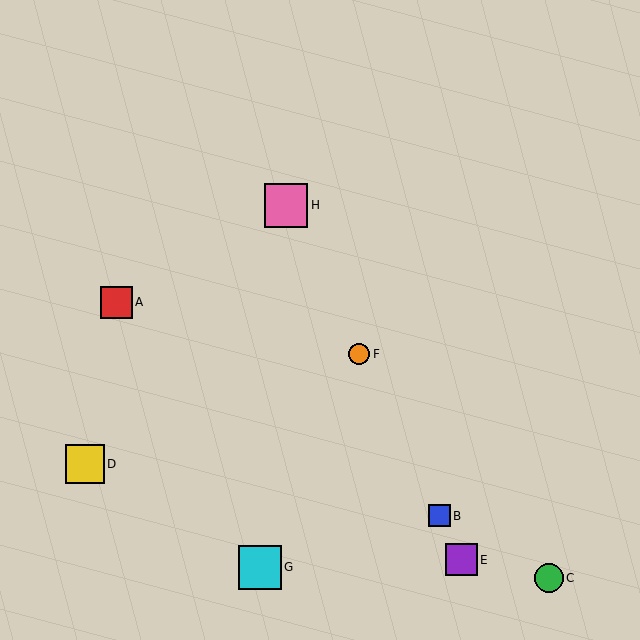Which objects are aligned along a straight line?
Objects B, E, F, H are aligned along a straight line.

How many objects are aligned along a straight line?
4 objects (B, E, F, H) are aligned along a straight line.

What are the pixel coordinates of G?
Object G is at (260, 567).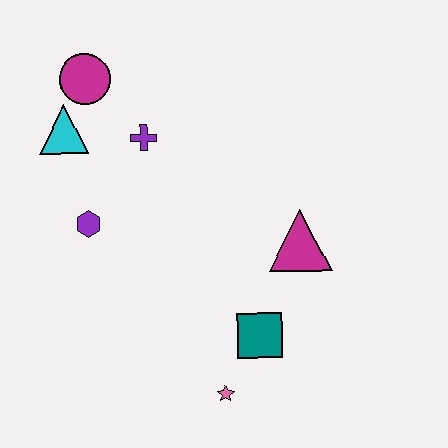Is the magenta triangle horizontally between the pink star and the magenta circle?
No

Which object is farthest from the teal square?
The magenta circle is farthest from the teal square.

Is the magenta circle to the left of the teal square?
Yes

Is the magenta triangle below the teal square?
No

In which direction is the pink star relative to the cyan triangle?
The pink star is below the cyan triangle.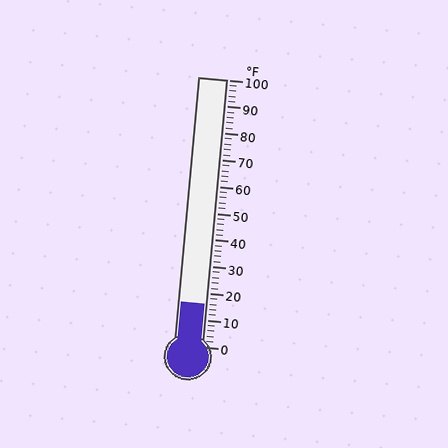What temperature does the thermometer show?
The thermometer shows approximately 16°F.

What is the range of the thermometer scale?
The thermometer scale ranges from 0°F to 100°F.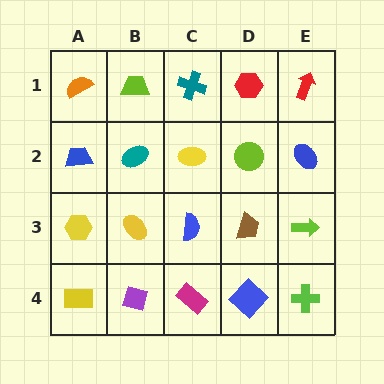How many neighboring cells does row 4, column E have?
2.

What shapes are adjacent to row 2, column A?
An orange semicircle (row 1, column A), a yellow hexagon (row 3, column A), a teal ellipse (row 2, column B).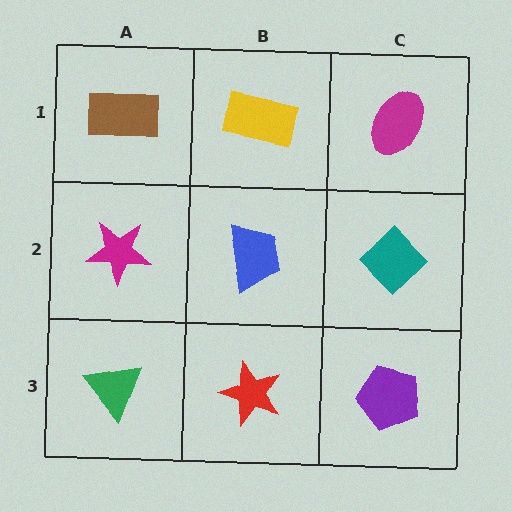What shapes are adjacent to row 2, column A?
A brown rectangle (row 1, column A), a green triangle (row 3, column A), a blue trapezoid (row 2, column B).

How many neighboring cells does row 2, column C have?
3.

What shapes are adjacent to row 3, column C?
A teal diamond (row 2, column C), a red star (row 3, column B).